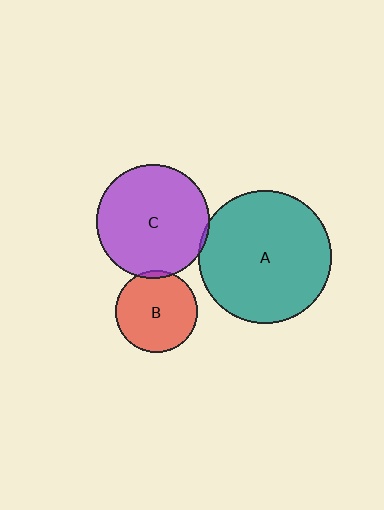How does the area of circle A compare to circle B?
Approximately 2.6 times.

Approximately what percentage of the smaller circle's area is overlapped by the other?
Approximately 5%.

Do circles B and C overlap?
Yes.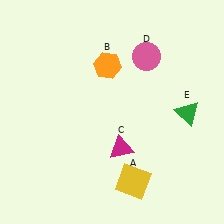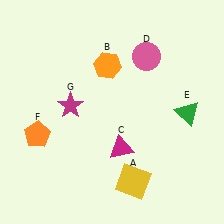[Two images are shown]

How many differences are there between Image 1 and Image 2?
There are 2 differences between the two images.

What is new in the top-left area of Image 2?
A magenta star (G) was added in the top-left area of Image 2.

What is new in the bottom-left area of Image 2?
An orange pentagon (F) was added in the bottom-left area of Image 2.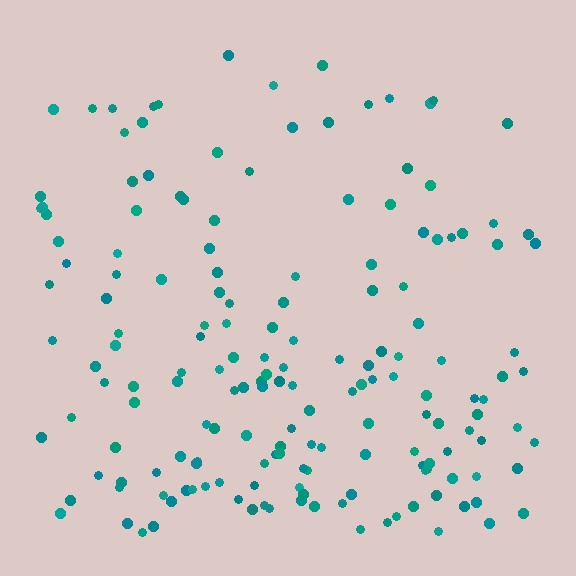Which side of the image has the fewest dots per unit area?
The top.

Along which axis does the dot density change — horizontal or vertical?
Vertical.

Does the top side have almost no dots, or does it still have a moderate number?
Still a moderate number, just noticeably fewer than the bottom.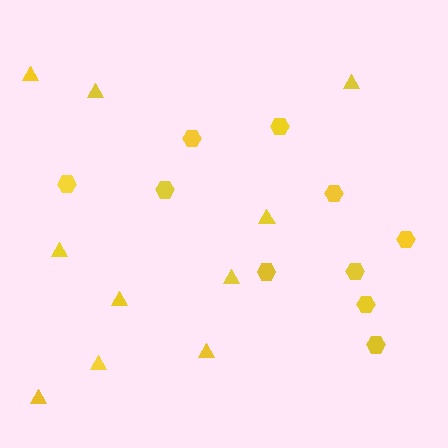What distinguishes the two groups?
There are 2 groups: one group of triangles (10) and one group of hexagons (10).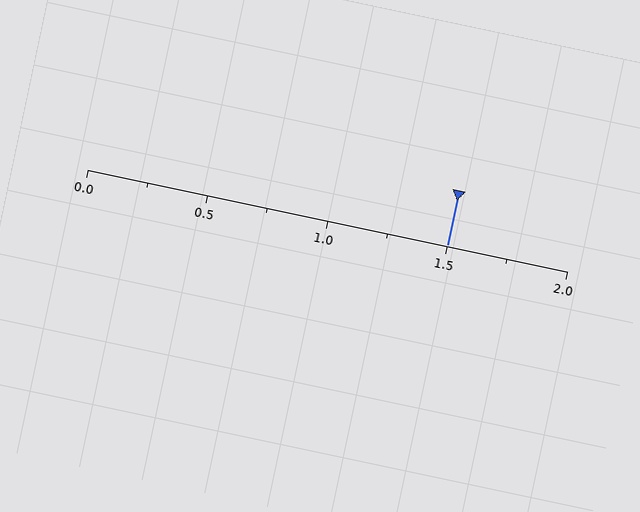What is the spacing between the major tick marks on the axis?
The major ticks are spaced 0.5 apart.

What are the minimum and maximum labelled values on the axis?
The axis runs from 0.0 to 2.0.